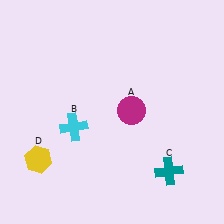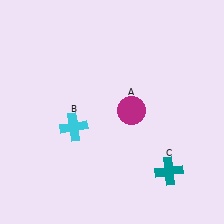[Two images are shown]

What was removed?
The yellow hexagon (D) was removed in Image 2.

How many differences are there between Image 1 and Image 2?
There is 1 difference between the two images.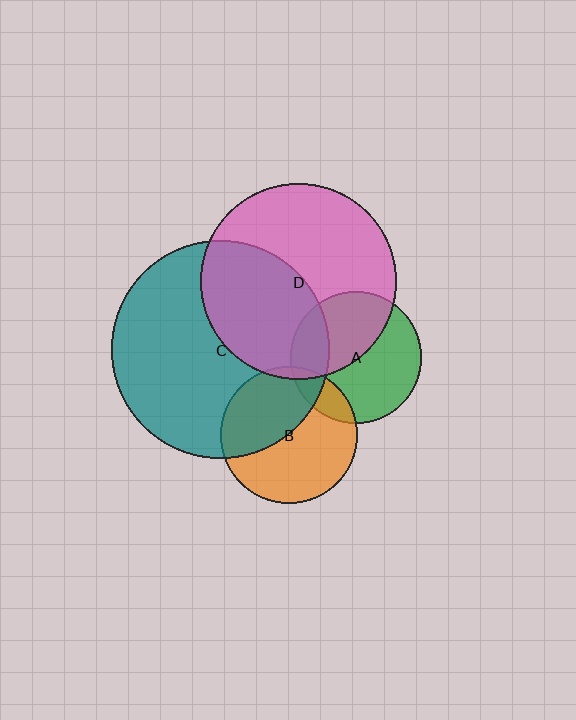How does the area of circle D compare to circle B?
Approximately 2.0 times.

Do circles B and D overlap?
Yes.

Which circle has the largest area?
Circle C (teal).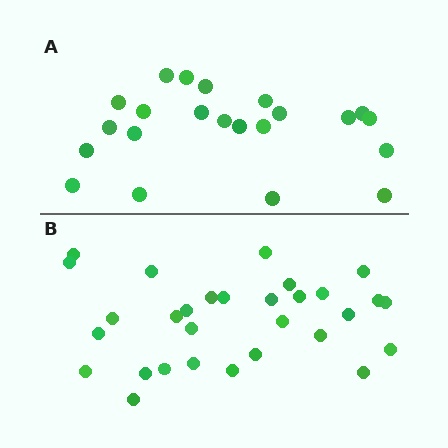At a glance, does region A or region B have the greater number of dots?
Region B (the bottom region) has more dots.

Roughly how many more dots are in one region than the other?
Region B has roughly 8 or so more dots than region A.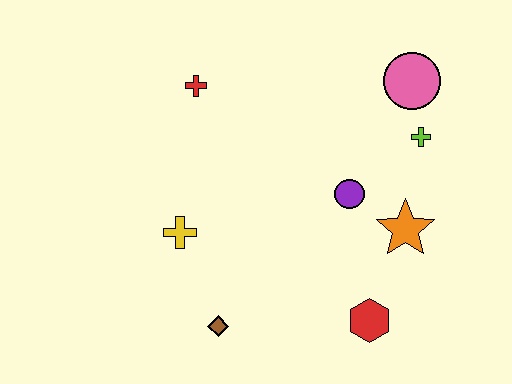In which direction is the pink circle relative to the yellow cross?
The pink circle is to the right of the yellow cross.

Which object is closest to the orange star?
The purple circle is closest to the orange star.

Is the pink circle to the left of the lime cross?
Yes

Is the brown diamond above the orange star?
No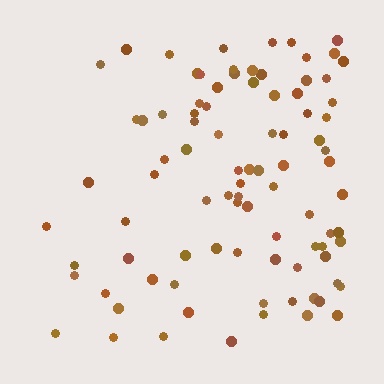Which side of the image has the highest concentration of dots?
The right.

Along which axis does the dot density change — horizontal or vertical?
Horizontal.